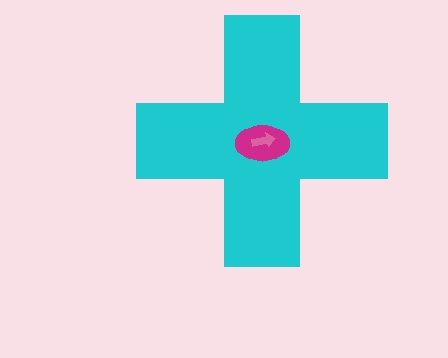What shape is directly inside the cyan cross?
The magenta ellipse.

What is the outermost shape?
The cyan cross.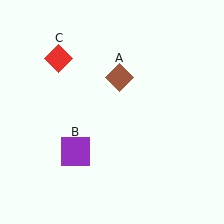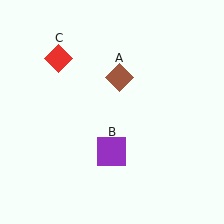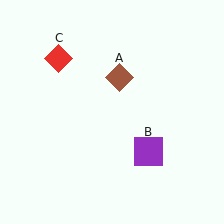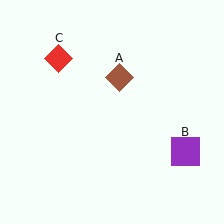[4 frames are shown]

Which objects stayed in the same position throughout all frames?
Brown diamond (object A) and red diamond (object C) remained stationary.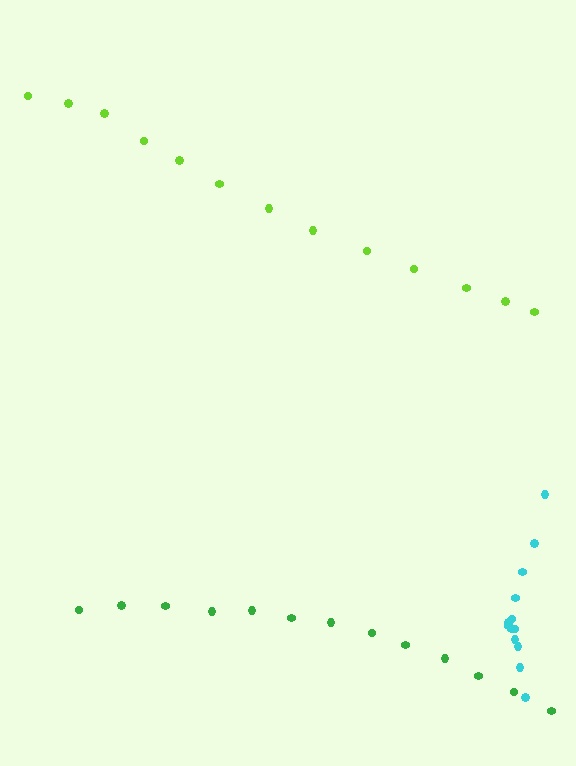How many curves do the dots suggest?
There are 3 distinct paths.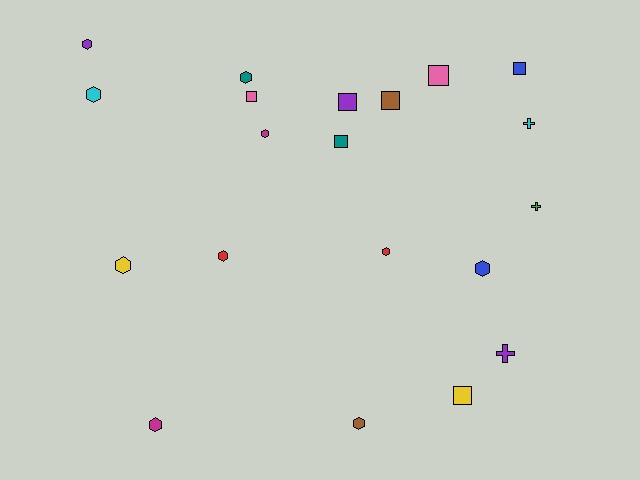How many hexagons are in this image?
There are 10 hexagons.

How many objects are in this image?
There are 20 objects.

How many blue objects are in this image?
There are 2 blue objects.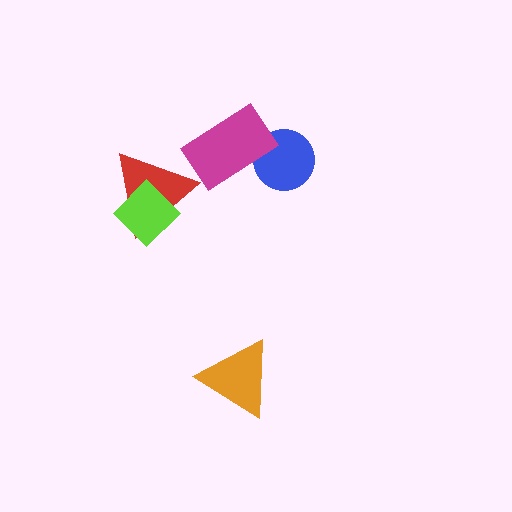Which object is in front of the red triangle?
The lime diamond is in front of the red triangle.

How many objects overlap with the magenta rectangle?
1 object overlaps with the magenta rectangle.